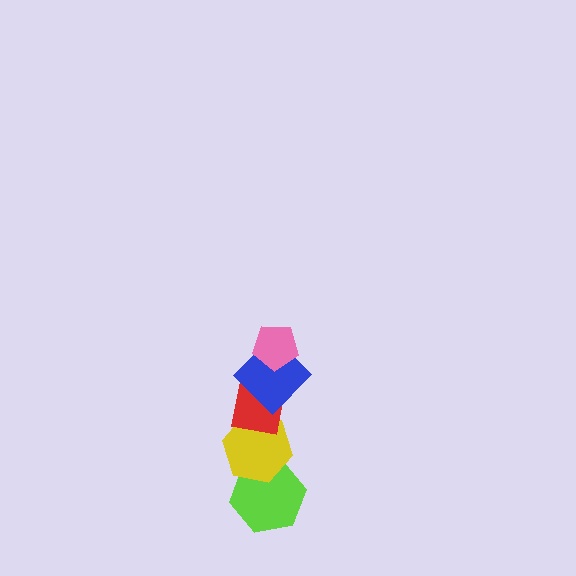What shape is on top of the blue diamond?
The pink pentagon is on top of the blue diamond.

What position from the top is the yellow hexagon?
The yellow hexagon is 4th from the top.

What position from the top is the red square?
The red square is 3rd from the top.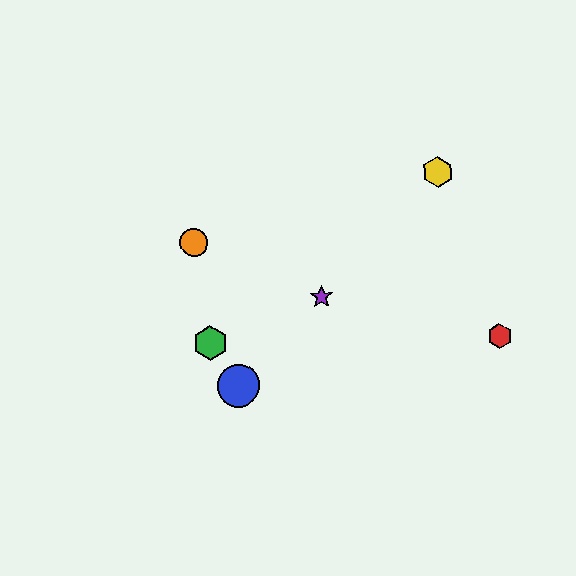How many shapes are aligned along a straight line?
3 shapes (the blue circle, the yellow hexagon, the purple star) are aligned along a straight line.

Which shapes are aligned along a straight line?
The blue circle, the yellow hexagon, the purple star are aligned along a straight line.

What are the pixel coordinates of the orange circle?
The orange circle is at (194, 242).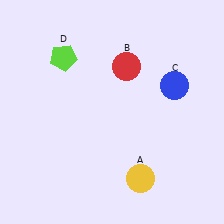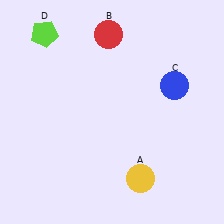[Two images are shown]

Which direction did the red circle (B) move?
The red circle (B) moved up.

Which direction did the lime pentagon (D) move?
The lime pentagon (D) moved up.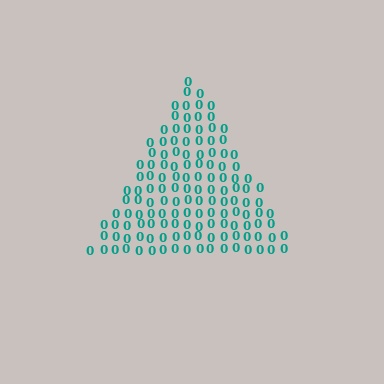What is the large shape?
The large shape is a triangle.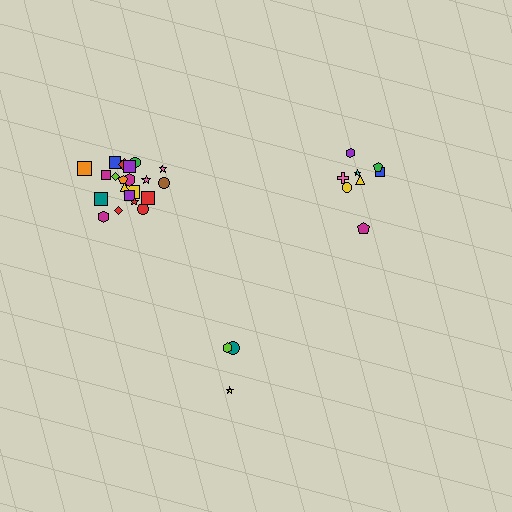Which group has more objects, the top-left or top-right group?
The top-left group.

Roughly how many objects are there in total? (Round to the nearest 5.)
Roughly 35 objects in total.